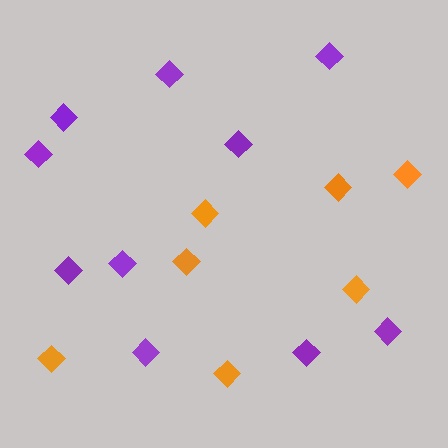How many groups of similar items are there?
There are 2 groups: one group of orange diamonds (7) and one group of purple diamonds (10).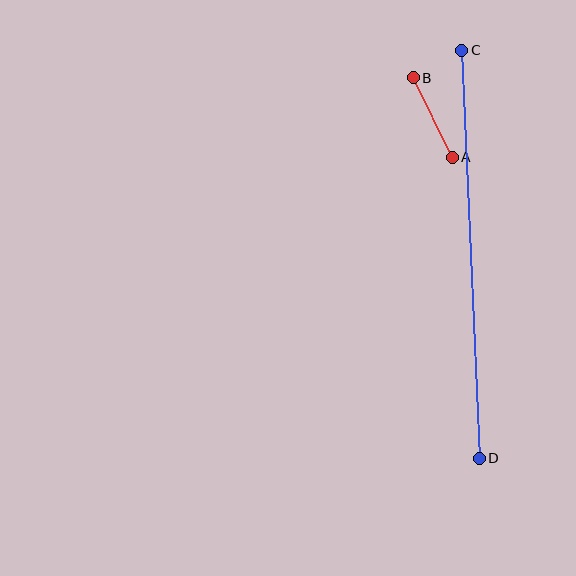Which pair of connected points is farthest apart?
Points C and D are farthest apart.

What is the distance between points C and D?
The distance is approximately 408 pixels.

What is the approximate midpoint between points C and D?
The midpoint is at approximately (470, 254) pixels.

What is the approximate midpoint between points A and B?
The midpoint is at approximately (433, 117) pixels.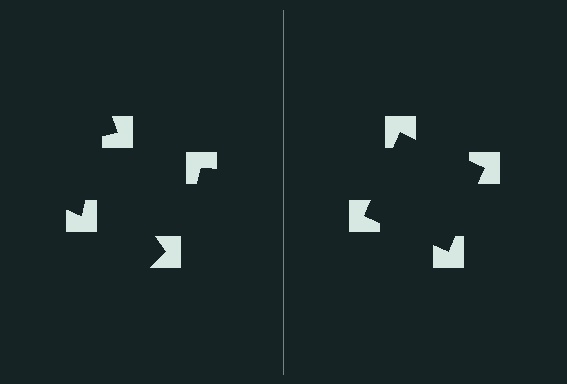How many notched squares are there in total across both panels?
8 — 4 on each side.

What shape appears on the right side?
An illusory square.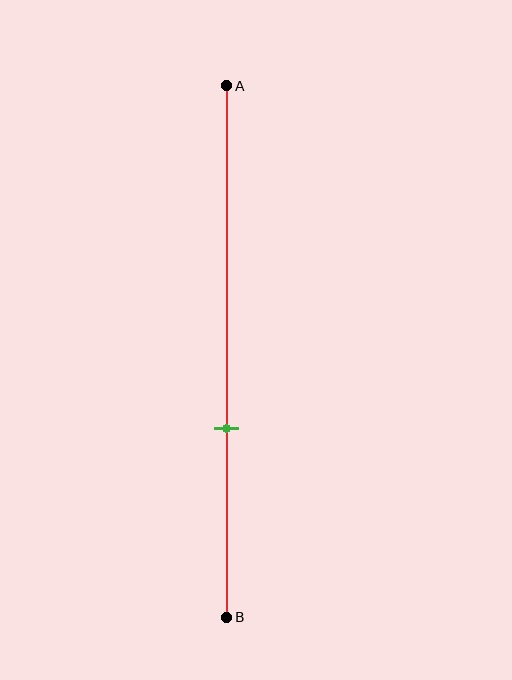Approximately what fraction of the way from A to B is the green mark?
The green mark is approximately 65% of the way from A to B.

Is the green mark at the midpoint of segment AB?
No, the mark is at about 65% from A, not at the 50% midpoint.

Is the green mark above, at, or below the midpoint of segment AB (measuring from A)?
The green mark is below the midpoint of segment AB.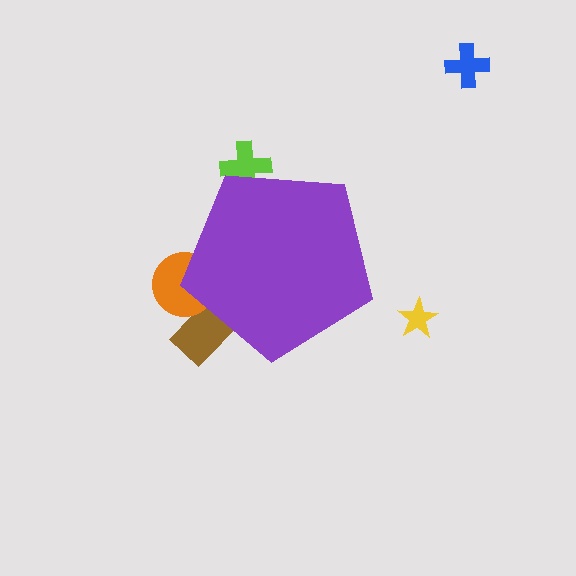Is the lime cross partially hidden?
Yes, the lime cross is partially hidden behind the purple pentagon.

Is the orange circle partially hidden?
Yes, the orange circle is partially hidden behind the purple pentagon.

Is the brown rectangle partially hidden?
Yes, the brown rectangle is partially hidden behind the purple pentagon.